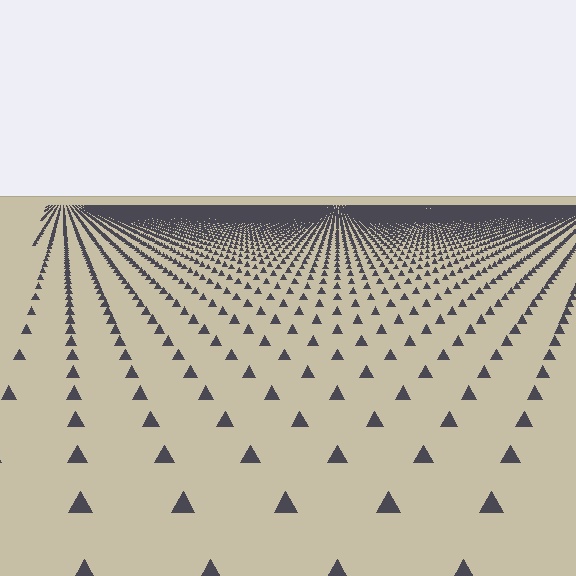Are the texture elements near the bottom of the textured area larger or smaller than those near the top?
Larger. Near the bottom, elements are closer to the viewer and appear at a bigger on-screen size.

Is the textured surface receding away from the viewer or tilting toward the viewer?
The surface is receding away from the viewer. Texture elements get smaller and denser toward the top.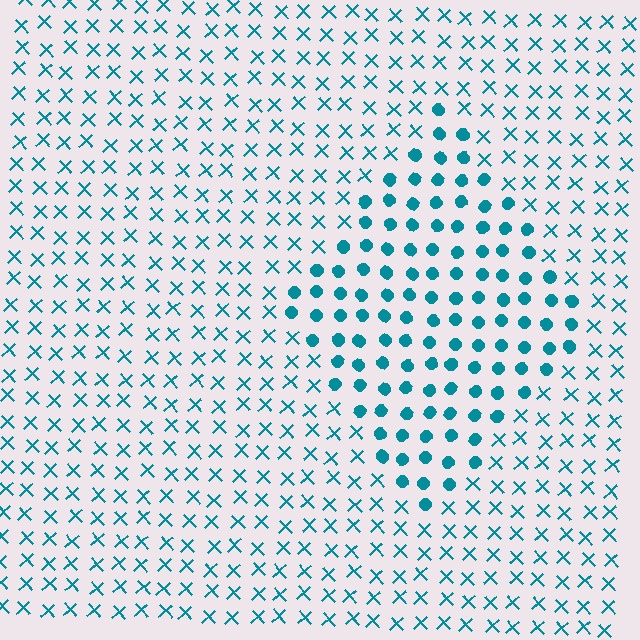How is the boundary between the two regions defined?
The boundary is defined by a change in element shape: circles inside vs. X marks outside. All elements share the same color and spacing.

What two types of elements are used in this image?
The image uses circles inside the diamond region and X marks outside it.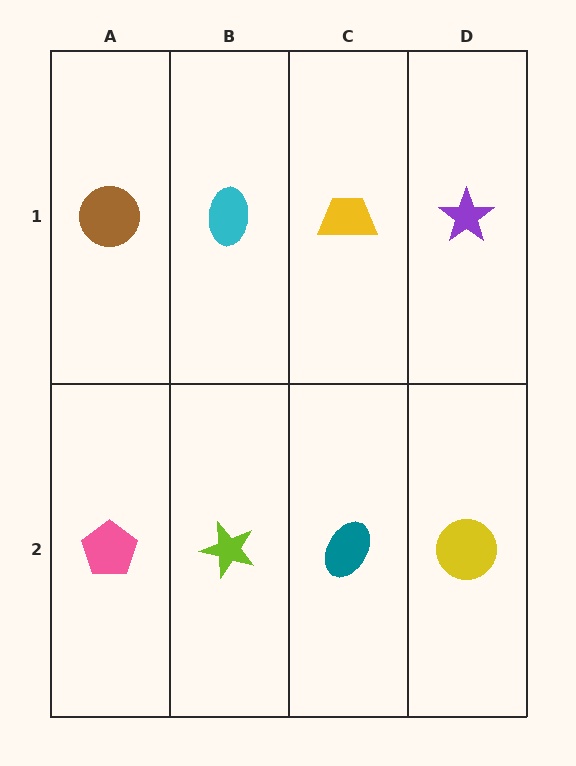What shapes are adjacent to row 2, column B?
A cyan ellipse (row 1, column B), a pink pentagon (row 2, column A), a teal ellipse (row 2, column C).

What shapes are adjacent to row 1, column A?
A pink pentagon (row 2, column A), a cyan ellipse (row 1, column B).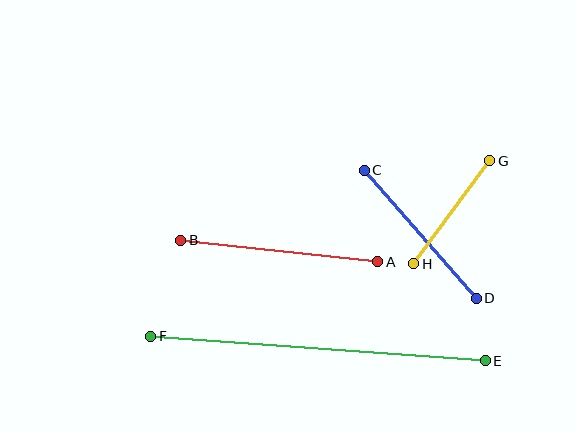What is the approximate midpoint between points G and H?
The midpoint is at approximately (452, 212) pixels.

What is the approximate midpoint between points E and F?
The midpoint is at approximately (318, 348) pixels.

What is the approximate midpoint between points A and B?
The midpoint is at approximately (279, 251) pixels.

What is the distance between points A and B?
The distance is approximately 198 pixels.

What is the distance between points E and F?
The distance is approximately 336 pixels.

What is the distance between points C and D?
The distance is approximately 170 pixels.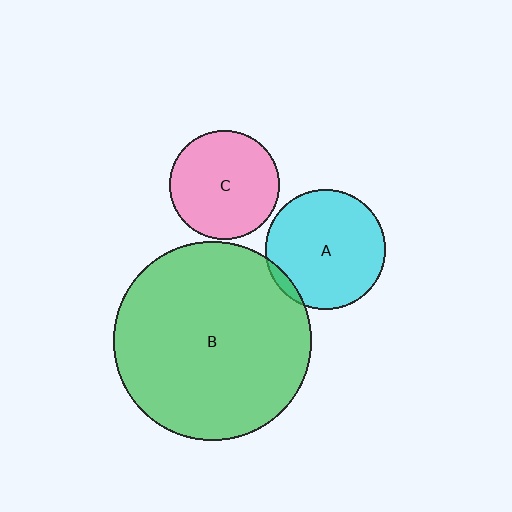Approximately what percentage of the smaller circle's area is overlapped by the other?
Approximately 5%.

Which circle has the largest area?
Circle B (green).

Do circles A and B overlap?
Yes.